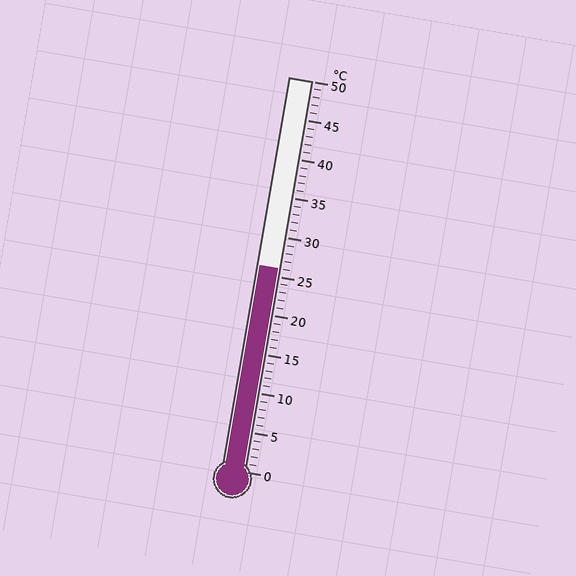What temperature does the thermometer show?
The thermometer shows approximately 26°C.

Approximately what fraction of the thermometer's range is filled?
The thermometer is filled to approximately 50% of its range.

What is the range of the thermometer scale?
The thermometer scale ranges from 0°C to 50°C.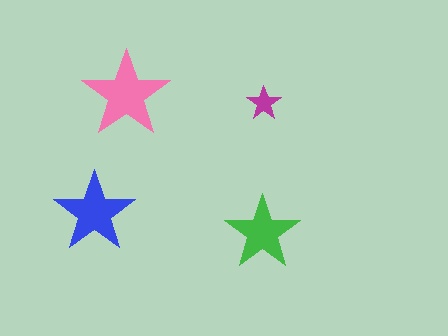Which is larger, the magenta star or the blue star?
The blue one.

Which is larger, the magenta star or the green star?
The green one.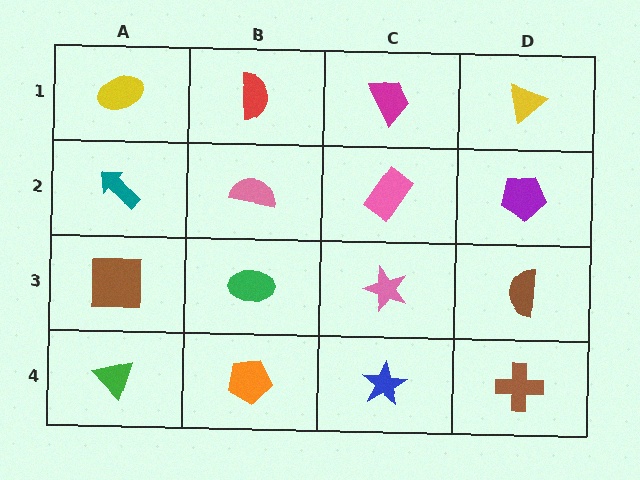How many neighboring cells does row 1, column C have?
3.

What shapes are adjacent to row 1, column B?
A pink semicircle (row 2, column B), a yellow ellipse (row 1, column A), a magenta trapezoid (row 1, column C).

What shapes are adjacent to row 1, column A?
A teal arrow (row 2, column A), a red semicircle (row 1, column B).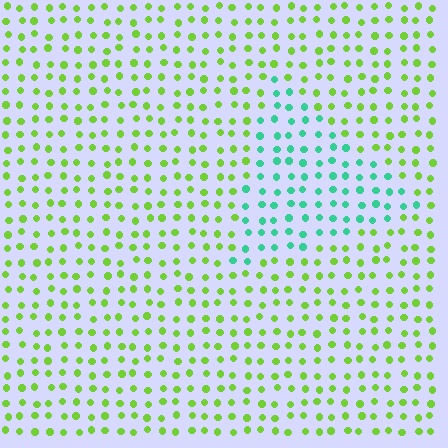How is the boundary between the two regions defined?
The boundary is defined purely by a slight shift in hue (about 60 degrees). Spacing, size, and orientation are identical on both sides.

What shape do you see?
I see a triangle.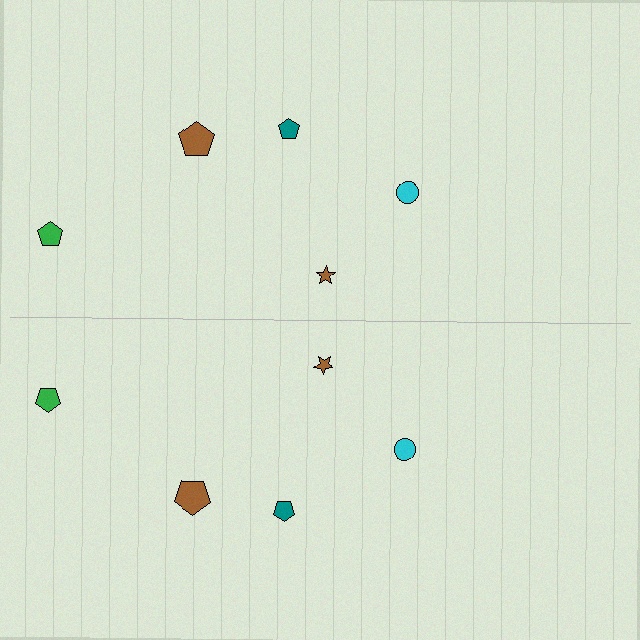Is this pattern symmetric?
Yes, this pattern has bilateral (reflection) symmetry.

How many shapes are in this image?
There are 10 shapes in this image.